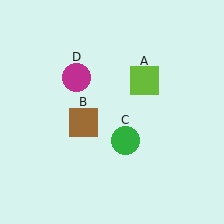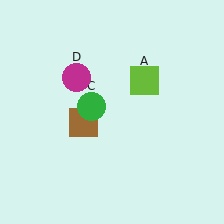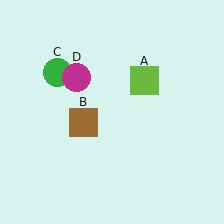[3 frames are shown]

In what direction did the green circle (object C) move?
The green circle (object C) moved up and to the left.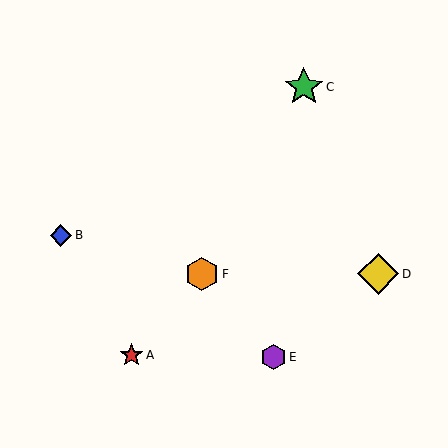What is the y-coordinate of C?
Object C is at y≈87.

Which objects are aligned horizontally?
Objects D, F are aligned horizontally.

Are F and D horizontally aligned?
Yes, both are at y≈274.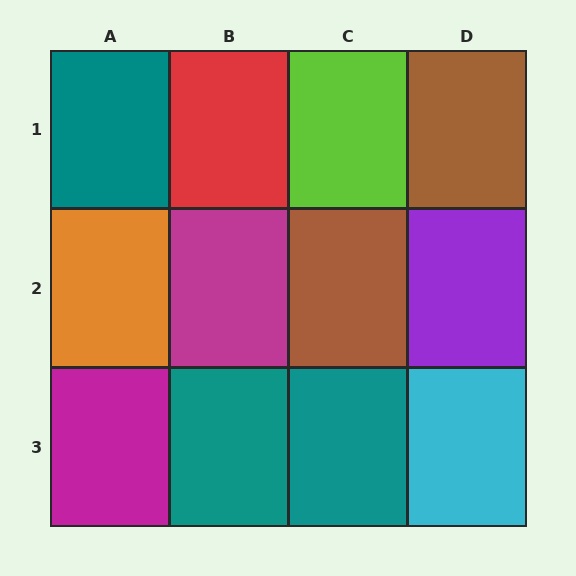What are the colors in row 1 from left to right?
Teal, red, lime, brown.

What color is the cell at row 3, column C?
Teal.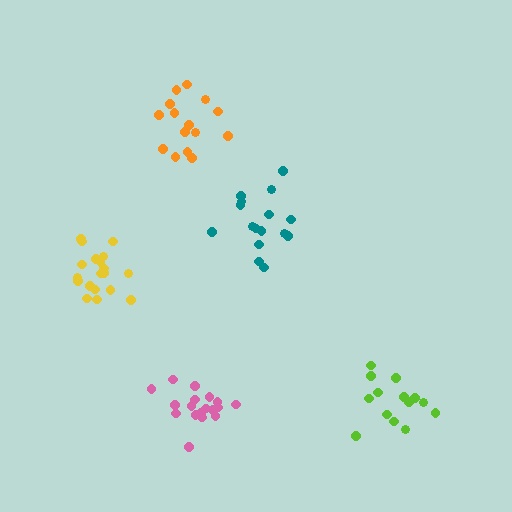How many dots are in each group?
Group 1: 14 dots, Group 2: 19 dots, Group 3: 18 dots, Group 4: 15 dots, Group 5: 16 dots (82 total).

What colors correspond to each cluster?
The clusters are colored: lime, yellow, pink, orange, teal.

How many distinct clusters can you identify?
There are 5 distinct clusters.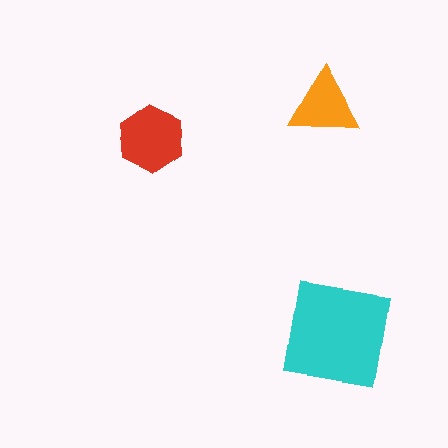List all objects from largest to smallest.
The cyan square, the red hexagon, the orange triangle.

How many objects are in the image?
There are 3 objects in the image.